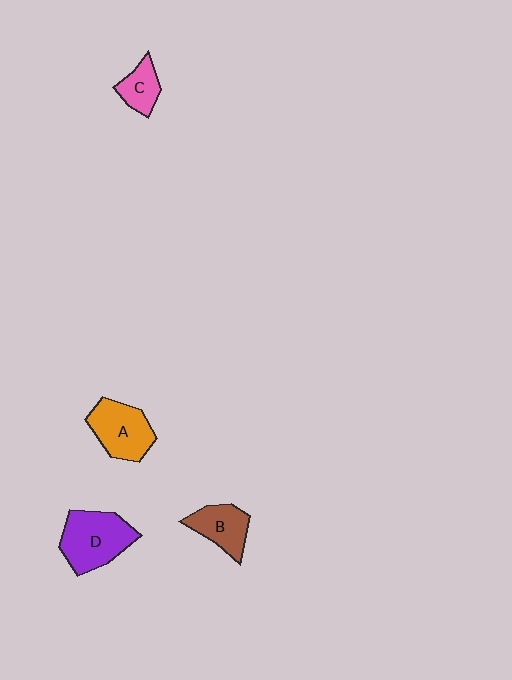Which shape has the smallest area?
Shape C (pink).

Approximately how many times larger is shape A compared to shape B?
Approximately 1.3 times.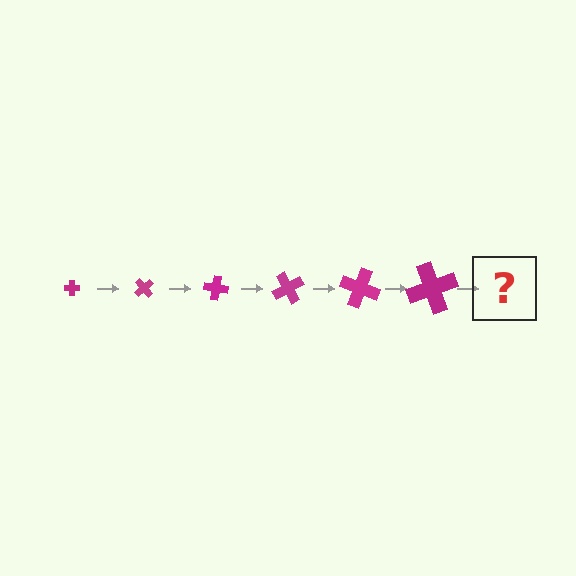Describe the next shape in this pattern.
It should be a cross, larger than the previous one and rotated 300 degrees from the start.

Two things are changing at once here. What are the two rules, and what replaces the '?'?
The two rules are that the cross grows larger each step and it rotates 50 degrees each step. The '?' should be a cross, larger than the previous one and rotated 300 degrees from the start.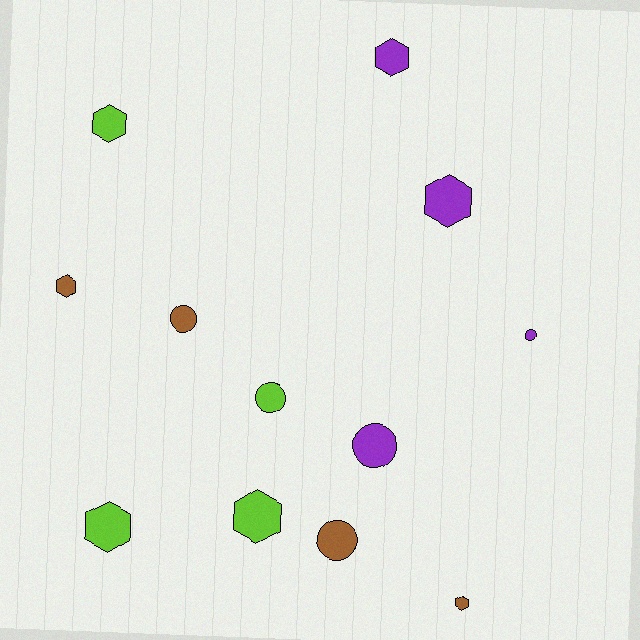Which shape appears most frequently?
Hexagon, with 7 objects.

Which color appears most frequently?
Purple, with 4 objects.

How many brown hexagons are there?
There are 2 brown hexagons.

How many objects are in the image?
There are 12 objects.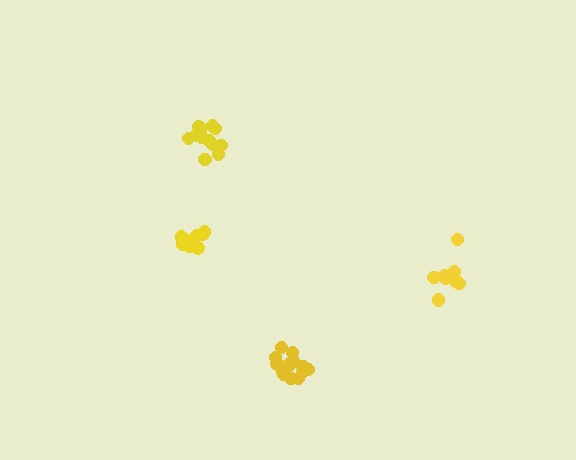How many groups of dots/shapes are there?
There are 4 groups.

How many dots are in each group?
Group 1: 10 dots, Group 2: 11 dots, Group 3: 15 dots, Group 4: 14 dots (50 total).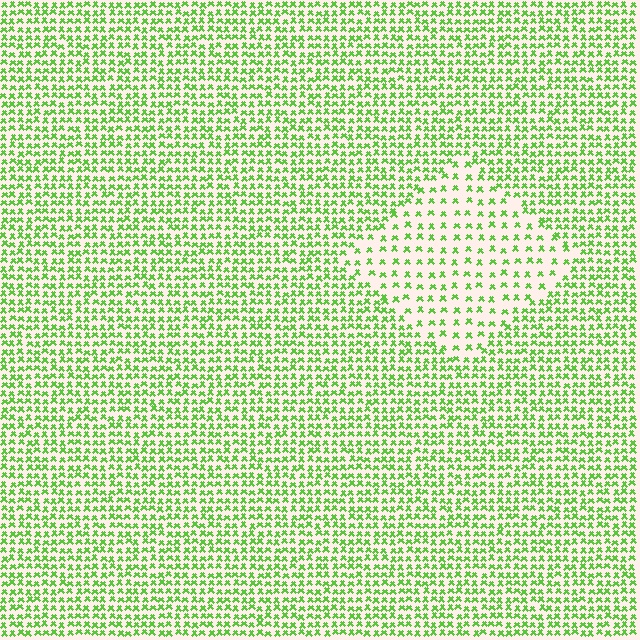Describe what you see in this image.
The image contains small lime elements arranged at two different densities. A diamond-shaped region is visible where the elements are less densely packed than the surrounding area.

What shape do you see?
I see a diamond.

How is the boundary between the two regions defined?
The boundary is defined by a change in element density (approximately 2.2x ratio). All elements are the same color, size, and shape.